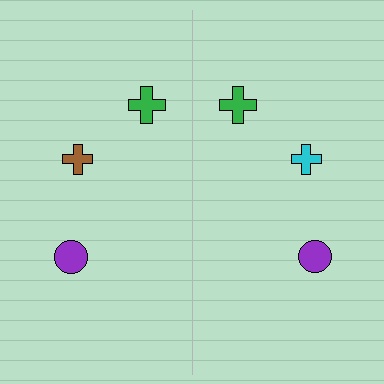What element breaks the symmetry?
The cyan cross on the right side breaks the symmetry — its mirror counterpart is brown.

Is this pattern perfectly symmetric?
No, the pattern is not perfectly symmetric. The cyan cross on the right side breaks the symmetry — its mirror counterpart is brown.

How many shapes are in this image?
There are 6 shapes in this image.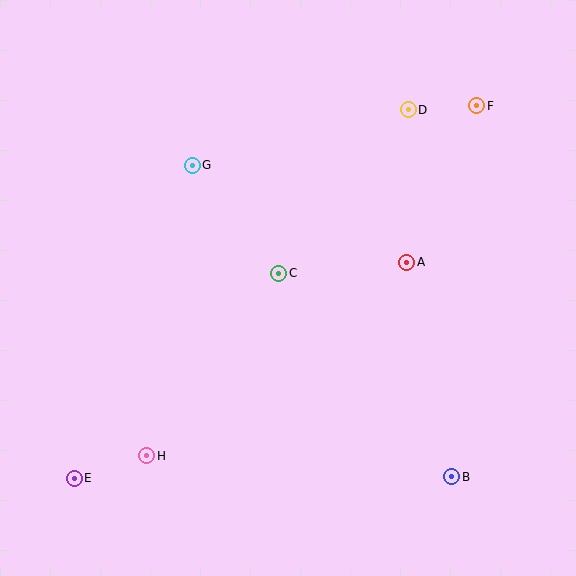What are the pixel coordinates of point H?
Point H is at (147, 456).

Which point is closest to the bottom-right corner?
Point B is closest to the bottom-right corner.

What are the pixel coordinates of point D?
Point D is at (408, 110).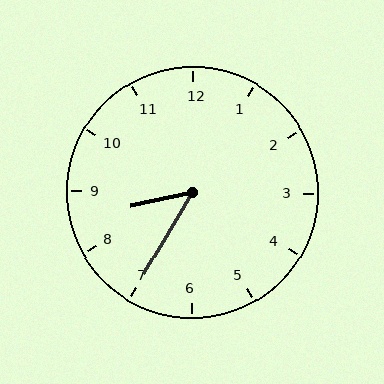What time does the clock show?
8:35.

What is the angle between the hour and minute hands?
Approximately 48 degrees.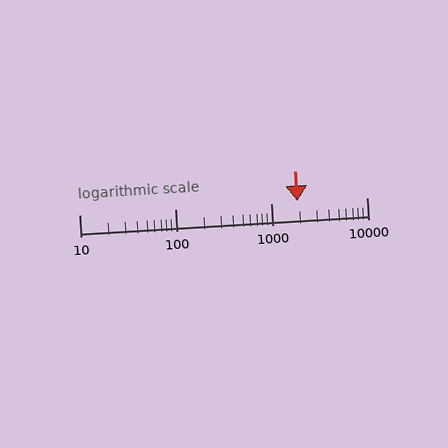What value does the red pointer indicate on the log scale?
The pointer indicates approximately 1900.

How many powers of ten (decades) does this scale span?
The scale spans 3 decades, from 10 to 10000.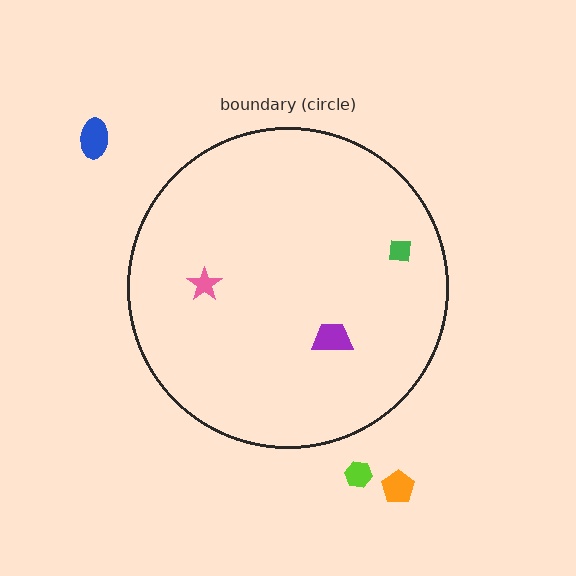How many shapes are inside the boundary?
3 inside, 3 outside.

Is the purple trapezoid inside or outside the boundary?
Inside.